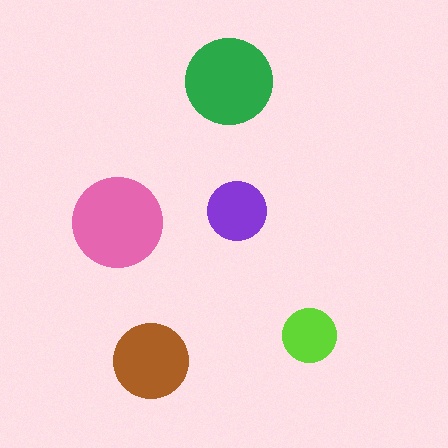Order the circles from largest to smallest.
the pink one, the green one, the brown one, the purple one, the lime one.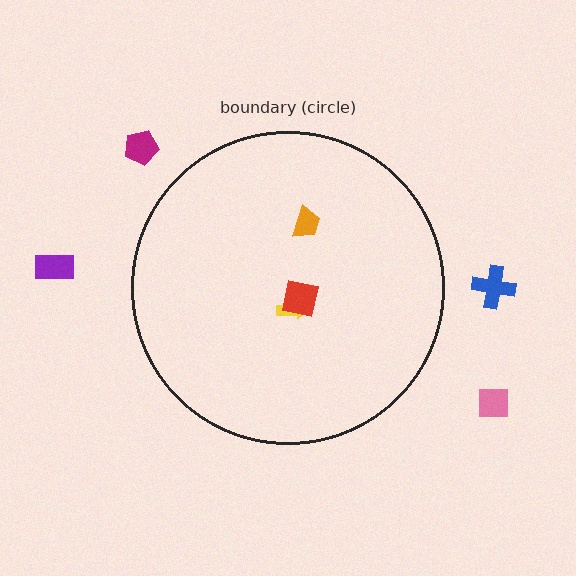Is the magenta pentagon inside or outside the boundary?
Outside.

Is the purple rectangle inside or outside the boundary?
Outside.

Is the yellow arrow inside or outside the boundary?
Inside.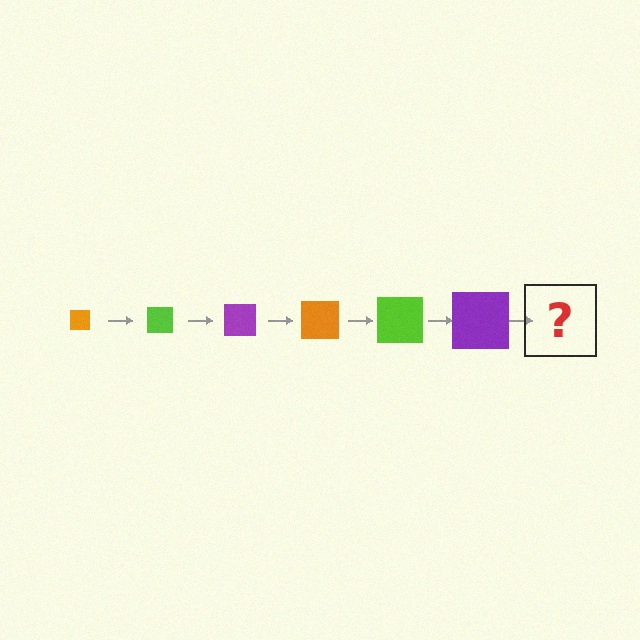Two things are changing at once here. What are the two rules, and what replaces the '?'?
The two rules are that the square grows larger each step and the color cycles through orange, lime, and purple. The '?' should be an orange square, larger than the previous one.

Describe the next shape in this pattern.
It should be an orange square, larger than the previous one.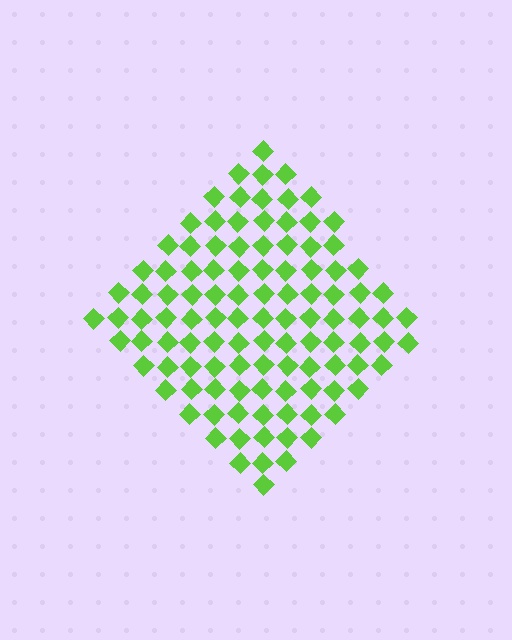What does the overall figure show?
The overall figure shows a diamond.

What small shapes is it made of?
It is made of small diamonds.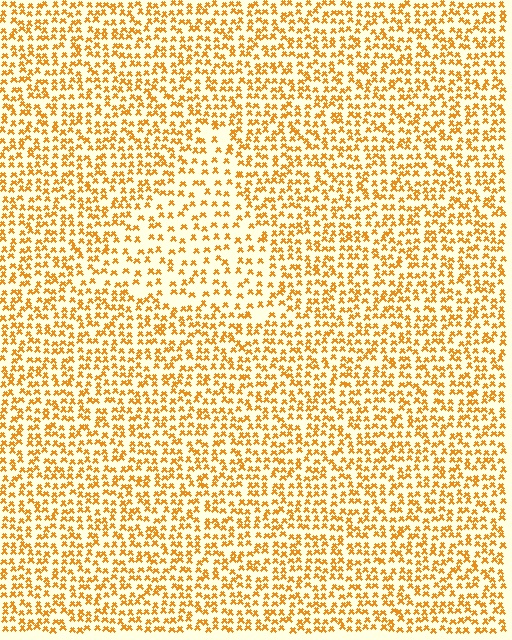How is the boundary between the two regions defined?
The boundary is defined by a change in element density (approximately 1.7x ratio). All elements are the same color, size, and shape.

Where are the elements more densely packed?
The elements are more densely packed outside the triangle boundary.